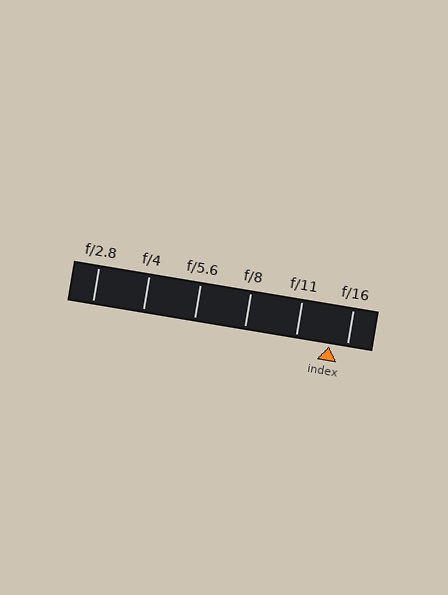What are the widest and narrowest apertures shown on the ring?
The widest aperture shown is f/2.8 and the narrowest is f/16.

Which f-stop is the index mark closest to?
The index mark is closest to f/16.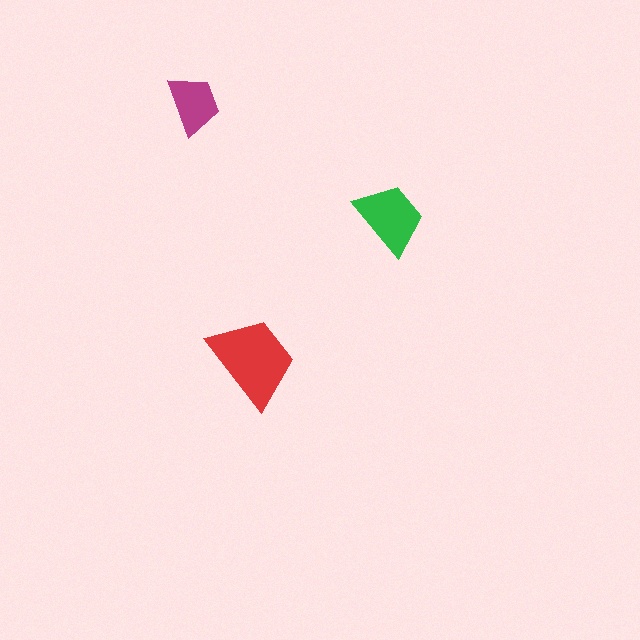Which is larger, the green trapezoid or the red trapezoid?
The red one.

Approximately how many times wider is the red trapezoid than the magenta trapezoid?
About 1.5 times wider.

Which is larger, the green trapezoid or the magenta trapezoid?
The green one.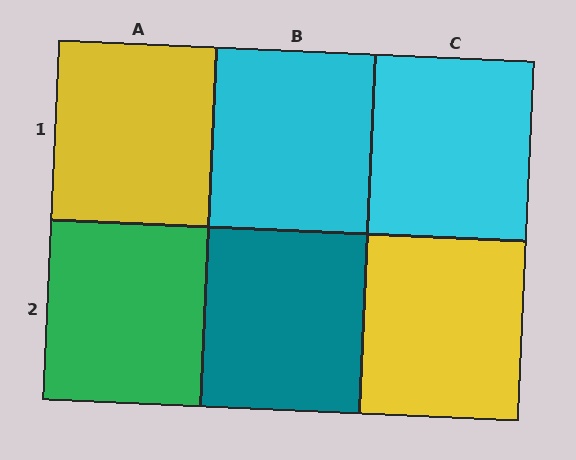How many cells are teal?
1 cell is teal.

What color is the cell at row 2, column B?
Teal.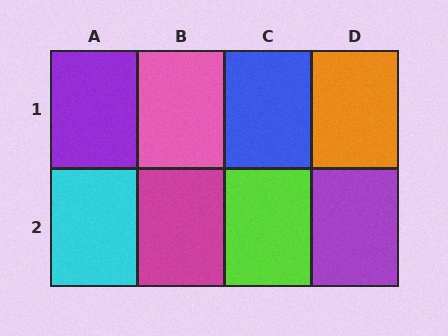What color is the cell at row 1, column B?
Pink.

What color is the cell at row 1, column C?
Blue.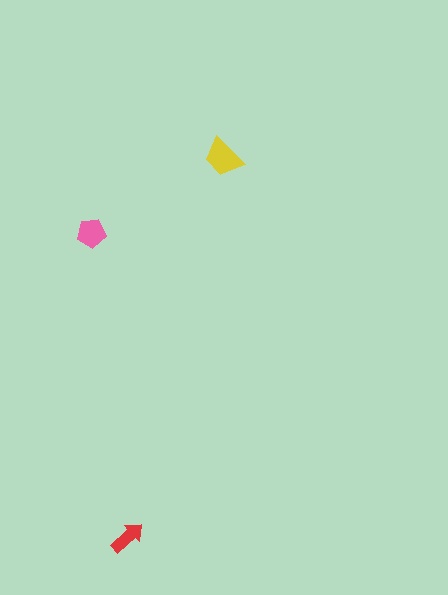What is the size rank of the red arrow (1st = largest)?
3rd.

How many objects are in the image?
There are 3 objects in the image.